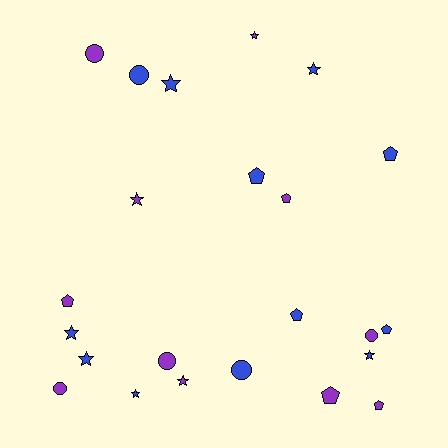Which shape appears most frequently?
Star, with 9 objects.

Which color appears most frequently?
Blue, with 12 objects.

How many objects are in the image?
There are 23 objects.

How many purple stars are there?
There are 3 purple stars.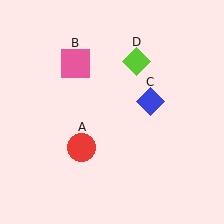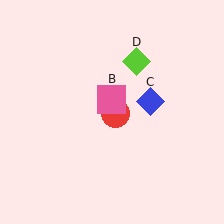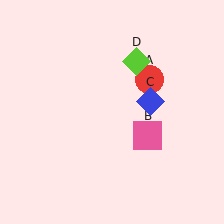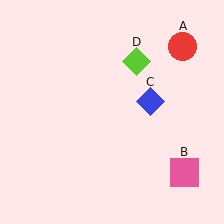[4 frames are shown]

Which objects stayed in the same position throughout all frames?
Blue diamond (object C) and lime diamond (object D) remained stationary.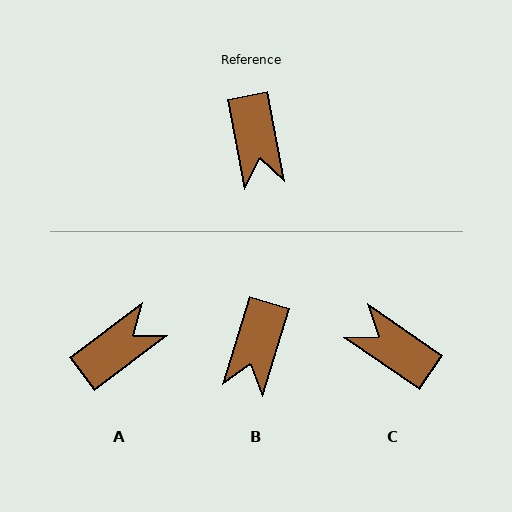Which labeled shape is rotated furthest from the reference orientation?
C, about 135 degrees away.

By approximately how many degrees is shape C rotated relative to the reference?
Approximately 135 degrees clockwise.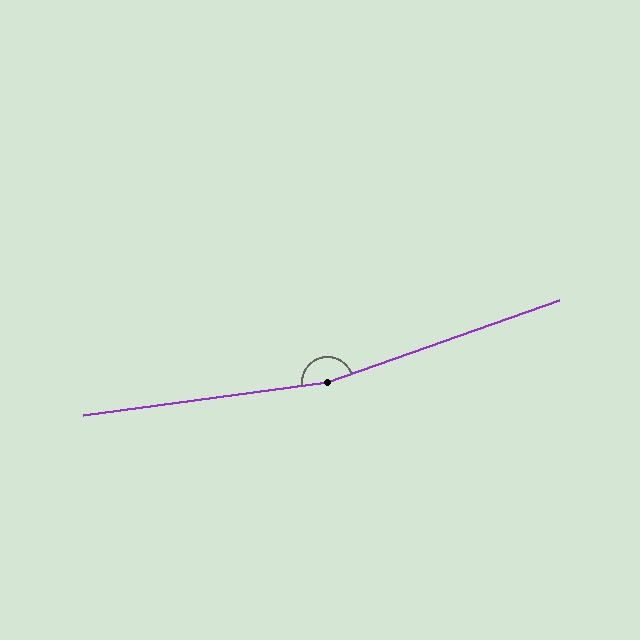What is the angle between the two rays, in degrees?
Approximately 168 degrees.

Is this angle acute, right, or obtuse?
It is obtuse.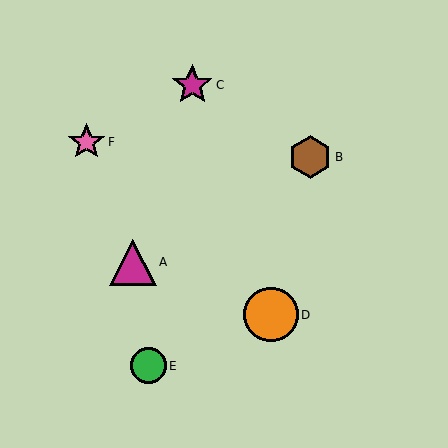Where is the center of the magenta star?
The center of the magenta star is at (192, 85).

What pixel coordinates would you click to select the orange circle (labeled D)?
Click at (271, 315) to select the orange circle D.